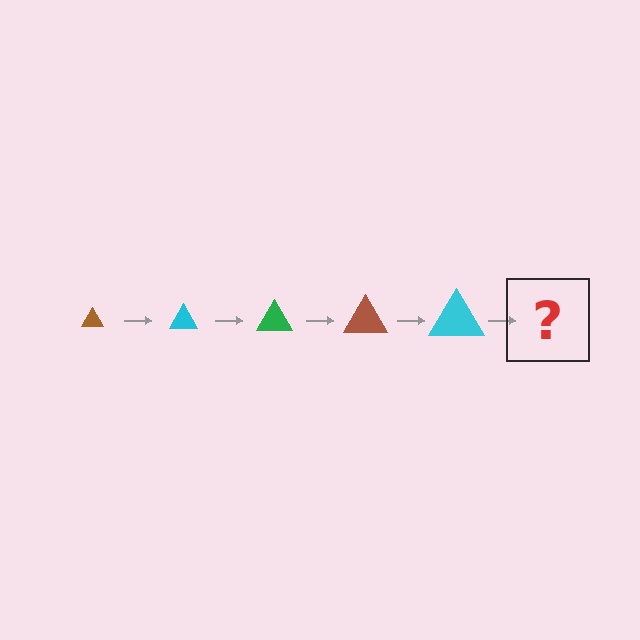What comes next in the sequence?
The next element should be a green triangle, larger than the previous one.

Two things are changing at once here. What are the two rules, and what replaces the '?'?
The two rules are that the triangle grows larger each step and the color cycles through brown, cyan, and green. The '?' should be a green triangle, larger than the previous one.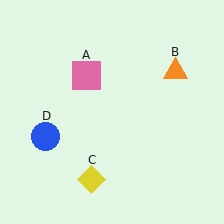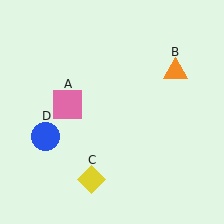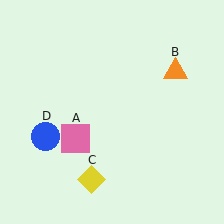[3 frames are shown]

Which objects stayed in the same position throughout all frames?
Orange triangle (object B) and yellow diamond (object C) and blue circle (object D) remained stationary.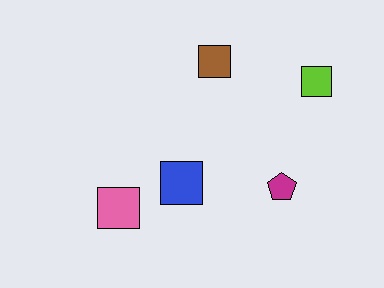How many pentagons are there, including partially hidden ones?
There is 1 pentagon.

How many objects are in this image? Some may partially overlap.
There are 5 objects.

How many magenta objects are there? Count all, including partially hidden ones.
There is 1 magenta object.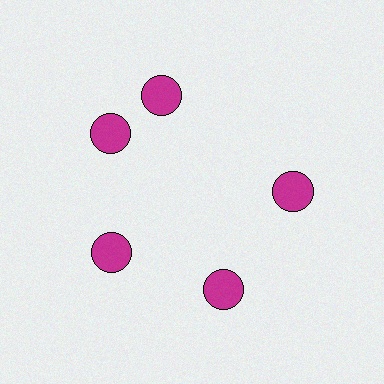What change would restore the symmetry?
The symmetry would be restored by rotating it back into even spacing with its neighbors so that all 5 circles sit at equal angles and equal distance from the center.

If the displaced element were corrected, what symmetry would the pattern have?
It would have 5-fold rotational symmetry — the pattern would map onto itself every 72 degrees.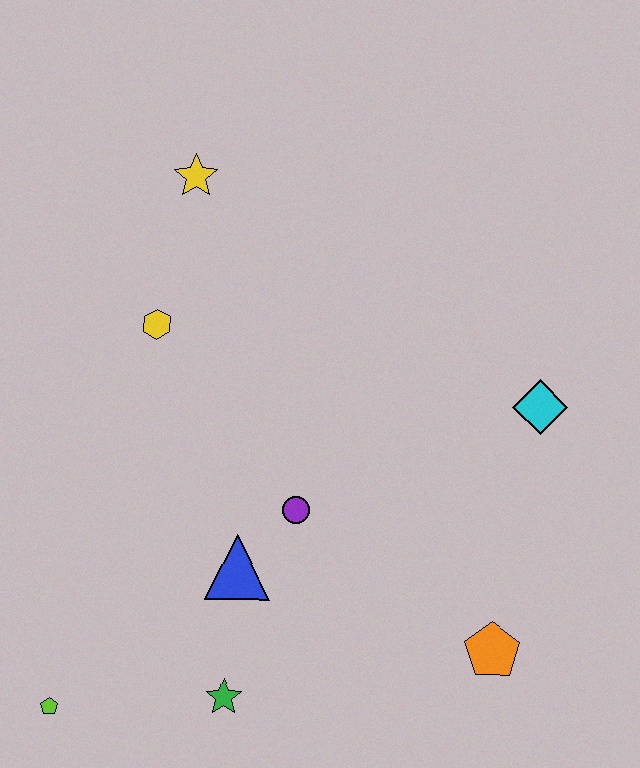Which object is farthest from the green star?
The yellow star is farthest from the green star.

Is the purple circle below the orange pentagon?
No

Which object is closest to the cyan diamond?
The orange pentagon is closest to the cyan diamond.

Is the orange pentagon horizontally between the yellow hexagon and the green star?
No